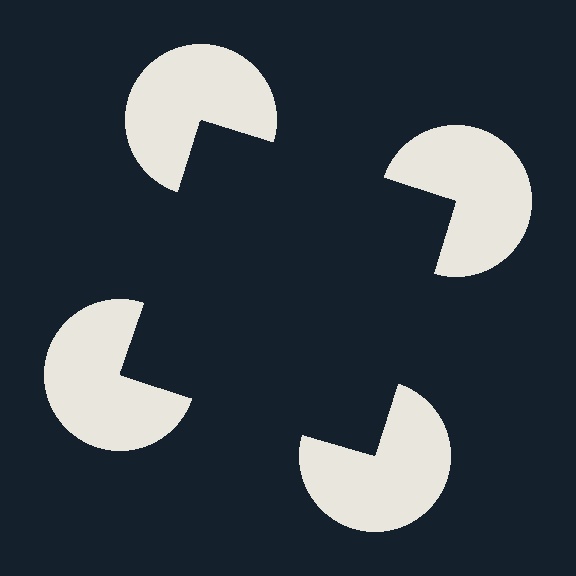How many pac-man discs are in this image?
There are 4 — one at each vertex of the illusory square.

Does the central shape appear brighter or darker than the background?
It typically appears slightly darker than the background, even though no actual brightness change is drawn.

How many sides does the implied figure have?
4 sides.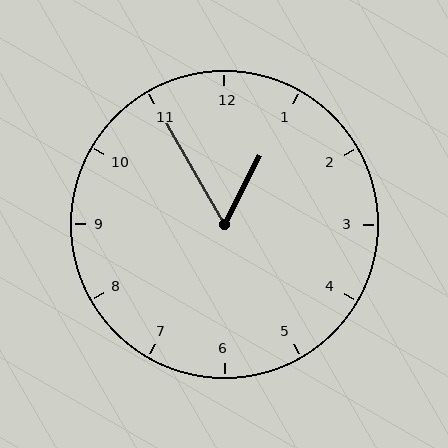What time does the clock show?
12:55.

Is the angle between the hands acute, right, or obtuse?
It is acute.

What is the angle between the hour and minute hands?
Approximately 58 degrees.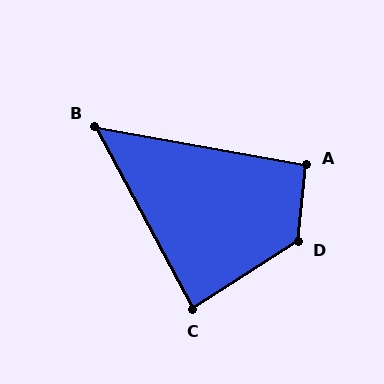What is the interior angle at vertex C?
Approximately 86 degrees (approximately right).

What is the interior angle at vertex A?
Approximately 94 degrees (approximately right).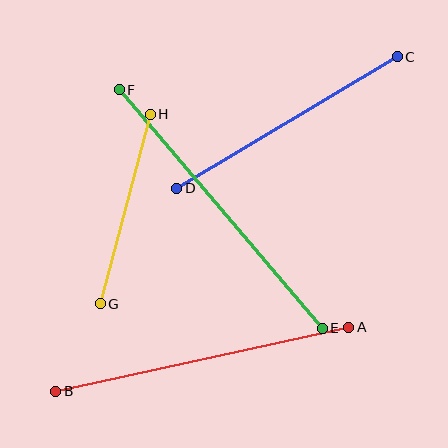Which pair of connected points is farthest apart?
Points E and F are farthest apart.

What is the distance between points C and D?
The distance is approximately 257 pixels.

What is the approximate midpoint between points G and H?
The midpoint is at approximately (125, 209) pixels.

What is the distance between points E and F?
The distance is approximately 313 pixels.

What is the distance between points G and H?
The distance is approximately 196 pixels.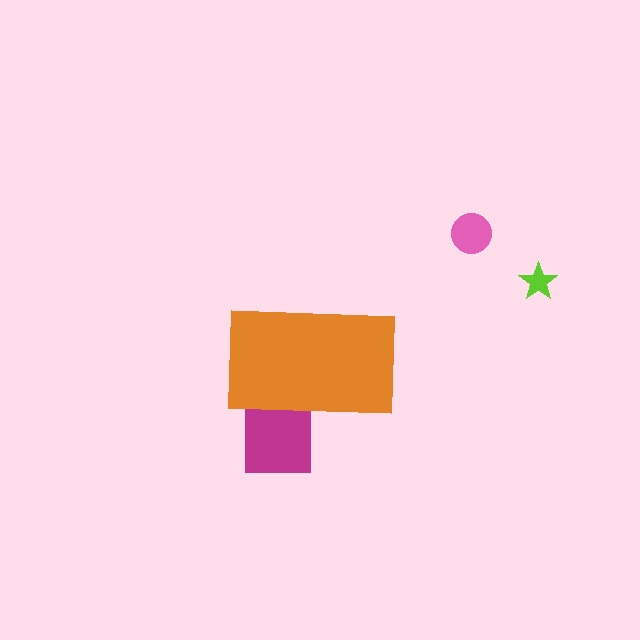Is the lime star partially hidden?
No, the lime star is fully visible.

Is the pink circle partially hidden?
No, the pink circle is fully visible.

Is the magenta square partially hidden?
Yes, the magenta square is partially hidden behind the orange rectangle.